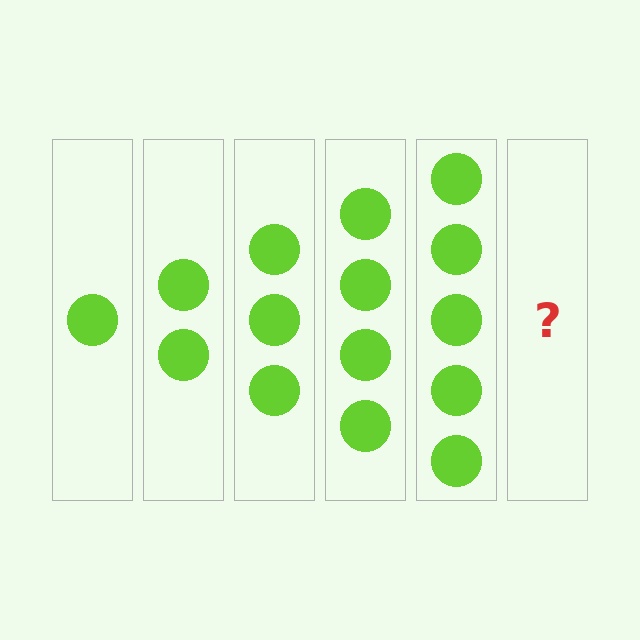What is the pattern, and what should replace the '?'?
The pattern is that each step adds one more circle. The '?' should be 6 circles.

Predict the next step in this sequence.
The next step is 6 circles.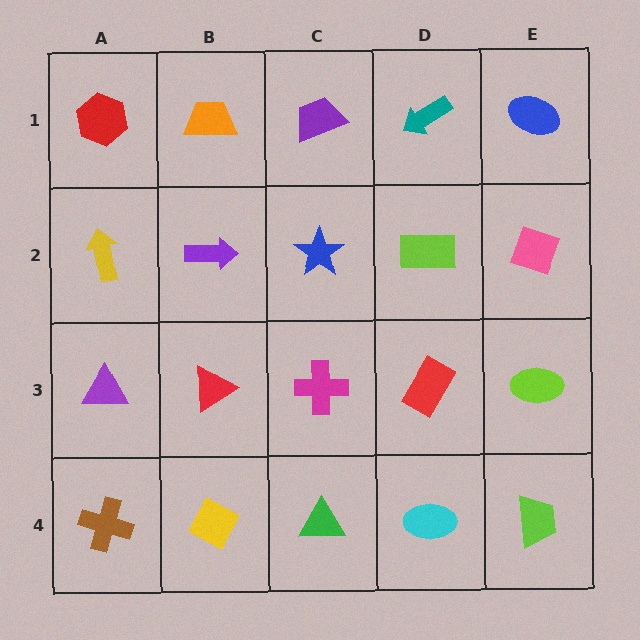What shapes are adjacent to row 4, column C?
A magenta cross (row 3, column C), a yellow diamond (row 4, column B), a cyan ellipse (row 4, column D).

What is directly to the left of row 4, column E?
A cyan ellipse.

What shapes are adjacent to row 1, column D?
A lime rectangle (row 2, column D), a purple trapezoid (row 1, column C), a blue ellipse (row 1, column E).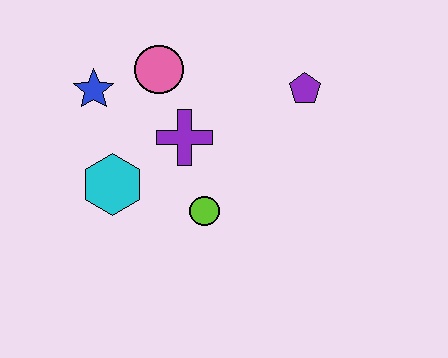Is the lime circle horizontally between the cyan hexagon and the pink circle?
No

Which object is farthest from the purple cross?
The purple pentagon is farthest from the purple cross.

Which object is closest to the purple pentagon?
The purple cross is closest to the purple pentagon.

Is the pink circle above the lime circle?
Yes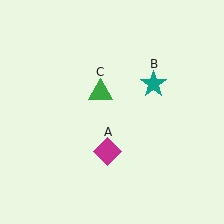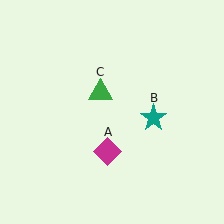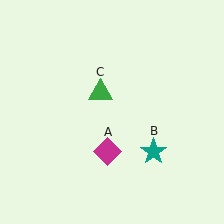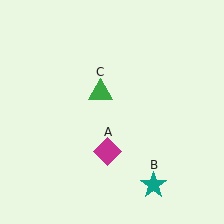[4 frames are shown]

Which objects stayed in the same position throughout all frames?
Magenta diamond (object A) and green triangle (object C) remained stationary.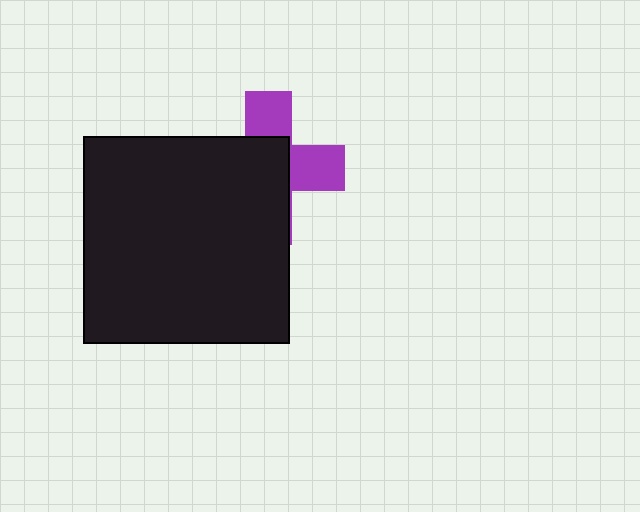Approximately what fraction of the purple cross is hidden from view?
Roughly 61% of the purple cross is hidden behind the black square.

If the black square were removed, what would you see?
You would see the complete purple cross.